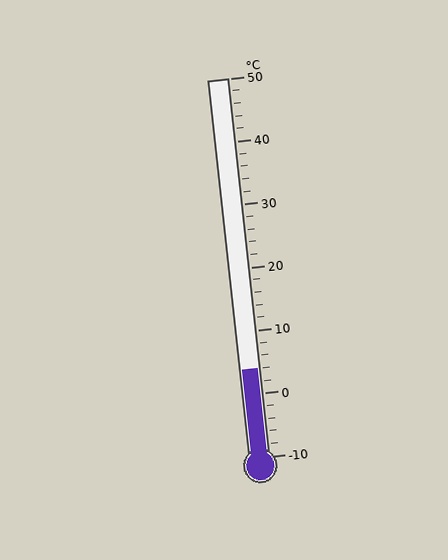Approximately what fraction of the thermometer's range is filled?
The thermometer is filled to approximately 25% of its range.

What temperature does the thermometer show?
The thermometer shows approximately 4°C.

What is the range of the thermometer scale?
The thermometer scale ranges from -10°C to 50°C.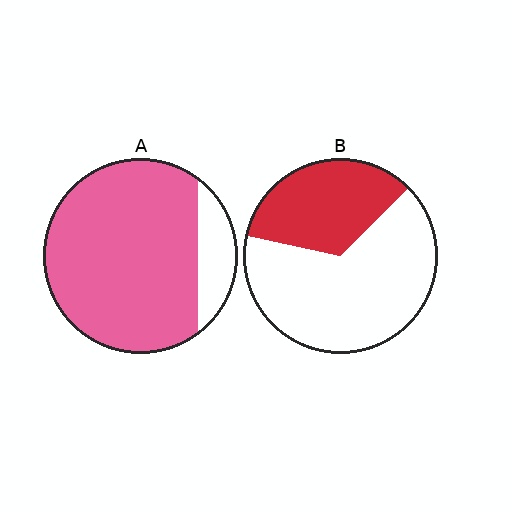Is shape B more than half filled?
No.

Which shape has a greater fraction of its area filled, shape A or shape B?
Shape A.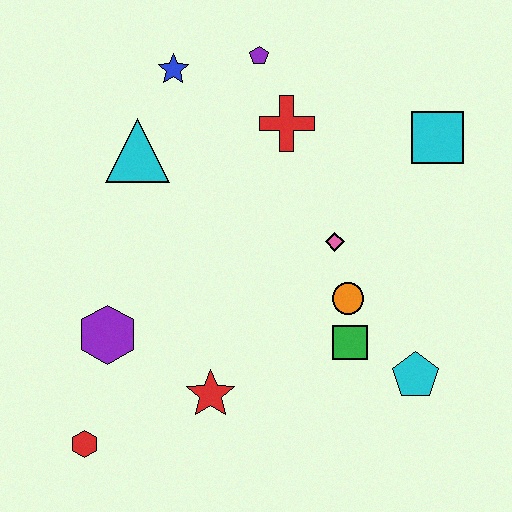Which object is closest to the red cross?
The purple pentagon is closest to the red cross.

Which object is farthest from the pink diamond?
The red hexagon is farthest from the pink diamond.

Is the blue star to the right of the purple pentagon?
No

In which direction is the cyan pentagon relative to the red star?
The cyan pentagon is to the right of the red star.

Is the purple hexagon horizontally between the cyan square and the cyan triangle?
No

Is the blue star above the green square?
Yes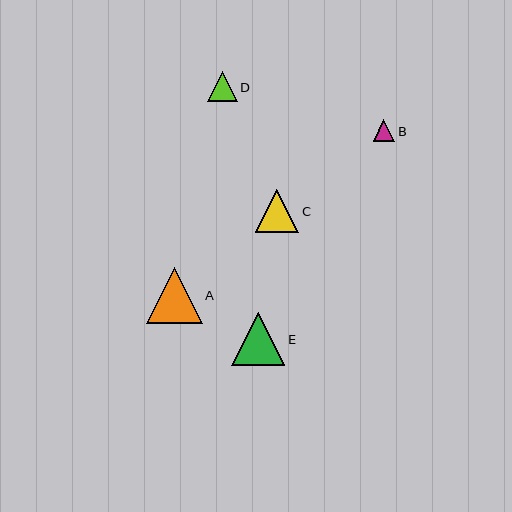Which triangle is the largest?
Triangle A is the largest with a size of approximately 56 pixels.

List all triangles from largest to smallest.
From largest to smallest: A, E, C, D, B.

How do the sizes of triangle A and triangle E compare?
Triangle A and triangle E are approximately the same size.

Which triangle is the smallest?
Triangle B is the smallest with a size of approximately 21 pixels.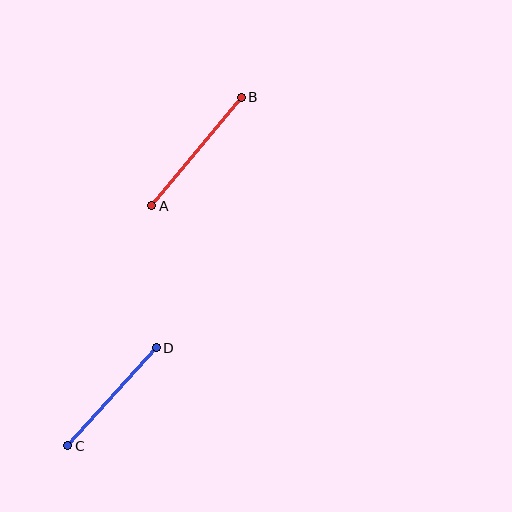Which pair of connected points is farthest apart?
Points A and B are farthest apart.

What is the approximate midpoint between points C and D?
The midpoint is at approximately (112, 397) pixels.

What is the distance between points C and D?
The distance is approximately 132 pixels.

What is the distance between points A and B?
The distance is approximately 141 pixels.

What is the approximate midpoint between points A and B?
The midpoint is at approximately (197, 151) pixels.